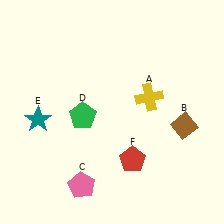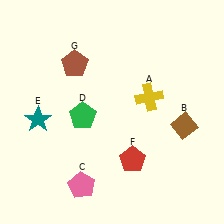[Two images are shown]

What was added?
A brown pentagon (G) was added in Image 2.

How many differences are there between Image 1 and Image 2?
There is 1 difference between the two images.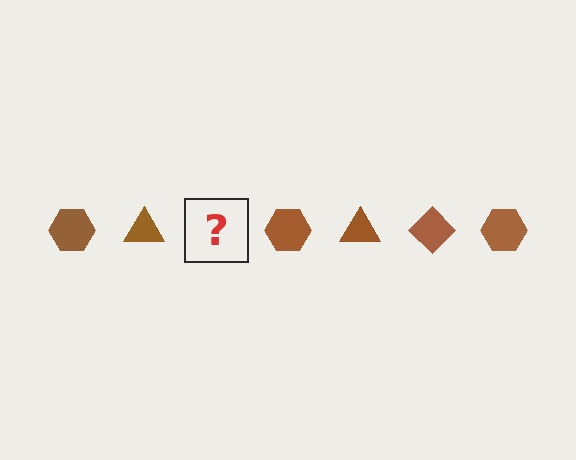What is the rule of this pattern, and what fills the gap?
The rule is that the pattern cycles through hexagon, triangle, diamond shapes in brown. The gap should be filled with a brown diamond.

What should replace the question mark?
The question mark should be replaced with a brown diamond.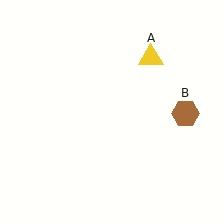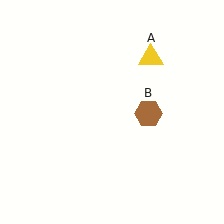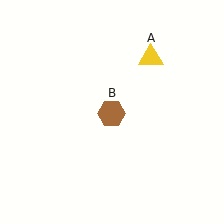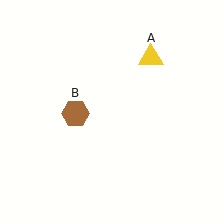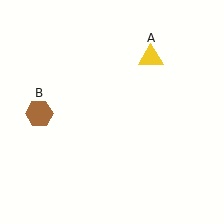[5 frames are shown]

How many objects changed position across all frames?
1 object changed position: brown hexagon (object B).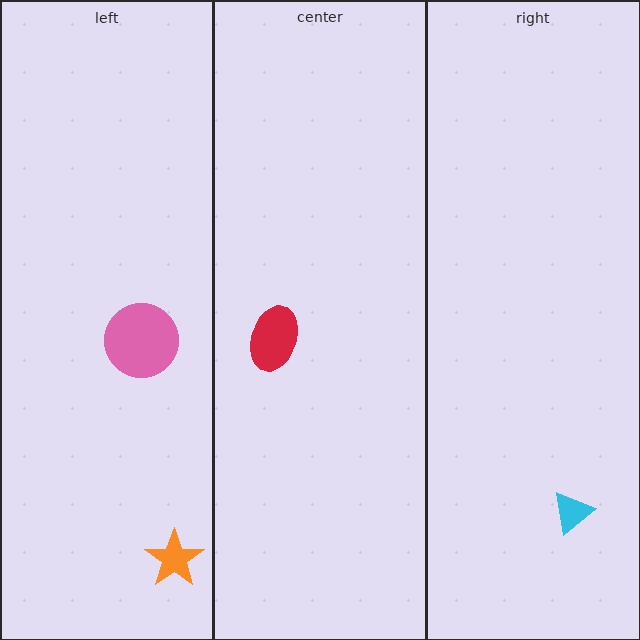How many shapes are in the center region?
1.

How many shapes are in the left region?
2.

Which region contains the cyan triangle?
The right region.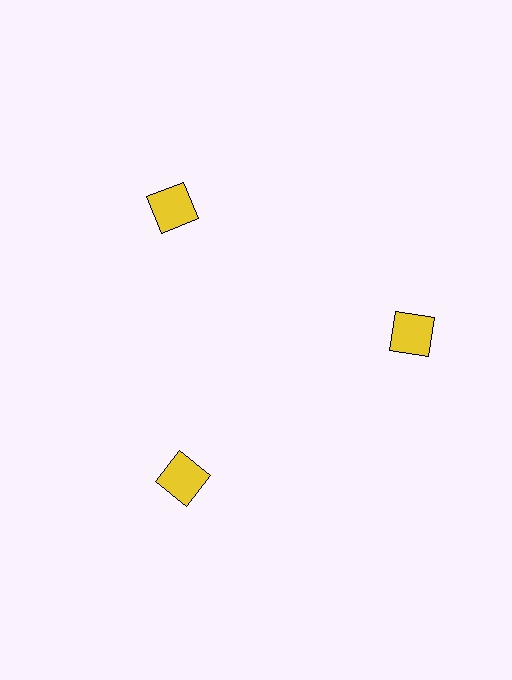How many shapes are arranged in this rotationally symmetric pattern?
There are 3 shapes, arranged in 3 groups of 1.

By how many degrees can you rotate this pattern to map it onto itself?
The pattern maps onto itself every 120 degrees of rotation.